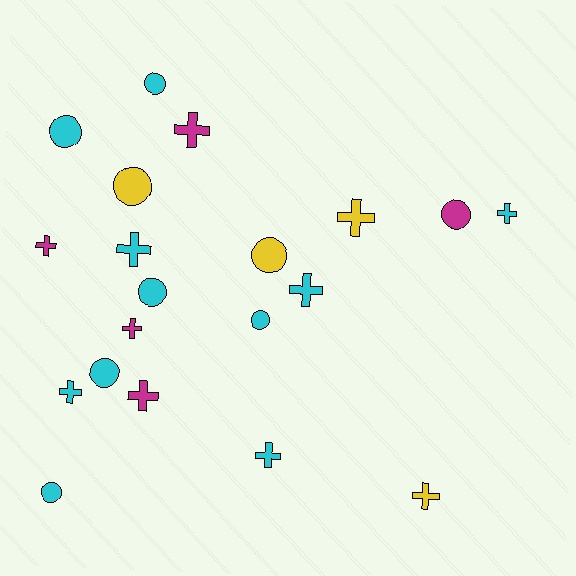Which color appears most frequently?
Cyan, with 11 objects.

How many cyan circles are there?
There are 6 cyan circles.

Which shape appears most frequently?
Cross, with 11 objects.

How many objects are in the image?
There are 20 objects.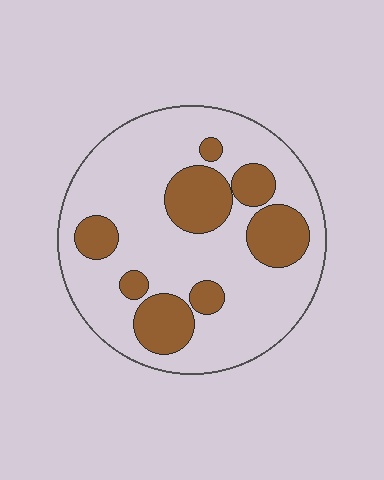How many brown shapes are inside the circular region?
8.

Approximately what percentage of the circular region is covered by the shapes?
Approximately 25%.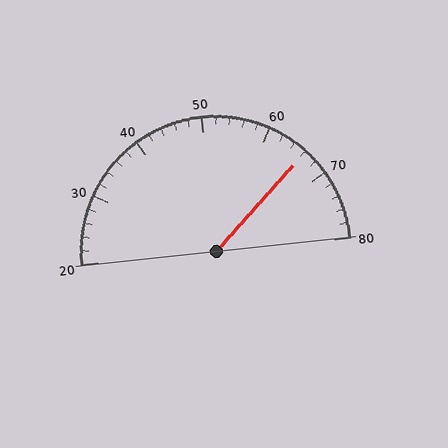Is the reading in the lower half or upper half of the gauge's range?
The reading is in the upper half of the range (20 to 80).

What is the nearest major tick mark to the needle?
The nearest major tick mark is 70.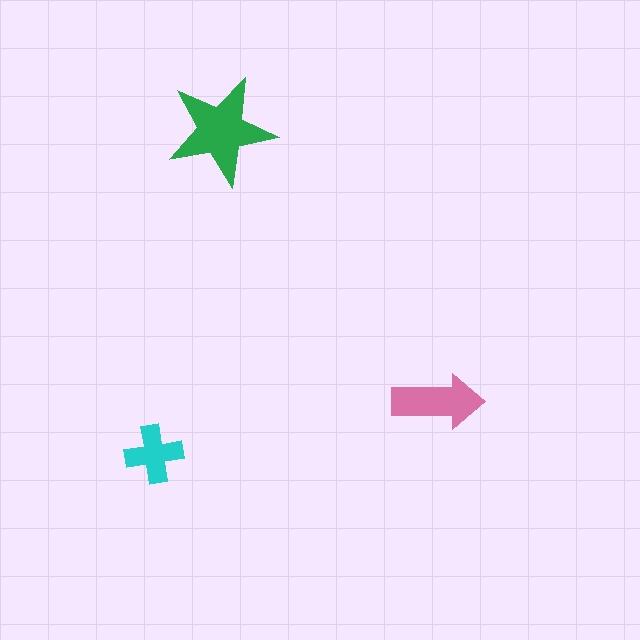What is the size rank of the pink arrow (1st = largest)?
2nd.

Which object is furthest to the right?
The pink arrow is rightmost.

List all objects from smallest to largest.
The cyan cross, the pink arrow, the green star.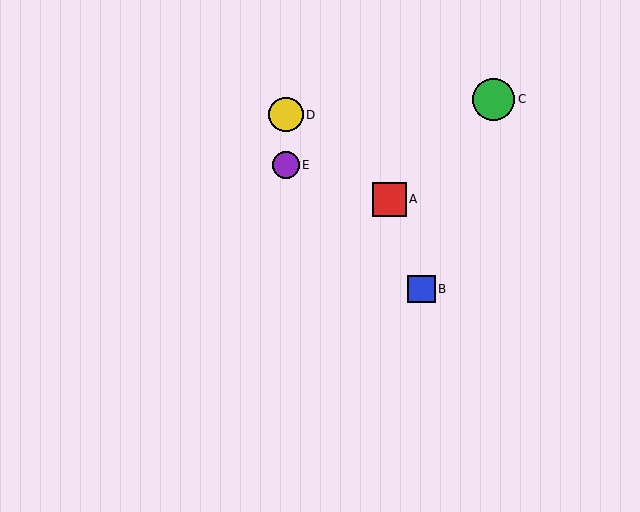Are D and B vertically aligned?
No, D is at x≈286 and B is at x≈422.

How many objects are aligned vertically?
2 objects (D, E) are aligned vertically.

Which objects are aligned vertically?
Objects D, E are aligned vertically.